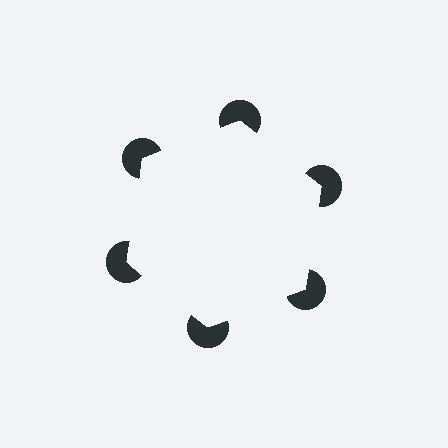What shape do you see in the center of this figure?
An illusory hexagon — its edges are inferred from the aligned wedge cuts in the pac-man discs, not physically drawn.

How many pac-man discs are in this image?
There are 6 — one at each vertex of the illusory hexagon.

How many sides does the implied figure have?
6 sides.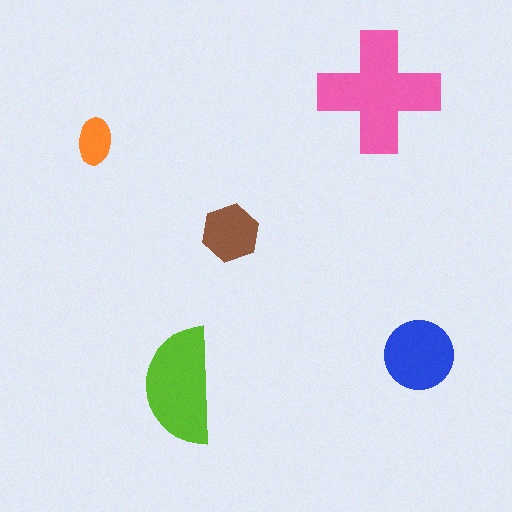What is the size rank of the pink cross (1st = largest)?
1st.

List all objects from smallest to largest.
The orange ellipse, the brown hexagon, the blue circle, the lime semicircle, the pink cross.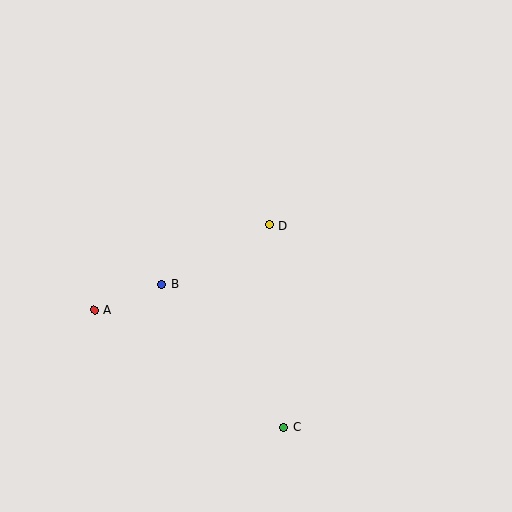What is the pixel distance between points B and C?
The distance between B and C is 188 pixels.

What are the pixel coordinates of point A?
Point A is at (94, 310).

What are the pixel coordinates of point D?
Point D is at (269, 225).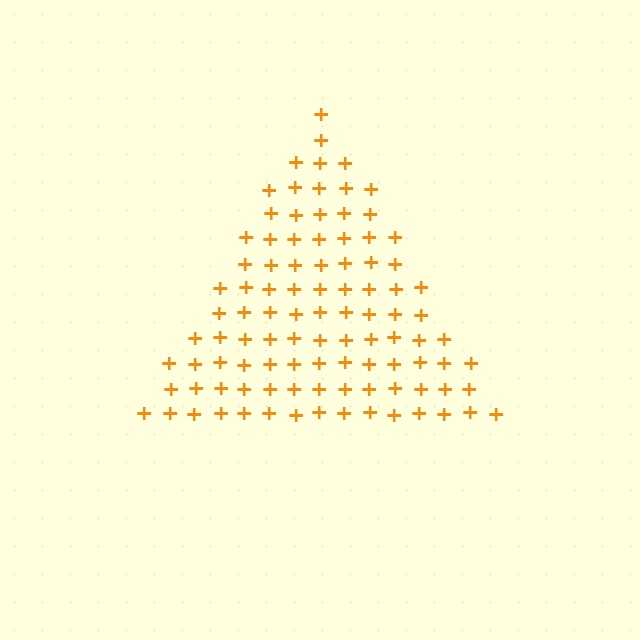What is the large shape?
The large shape is a triangle.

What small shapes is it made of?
It is made of small plus signs.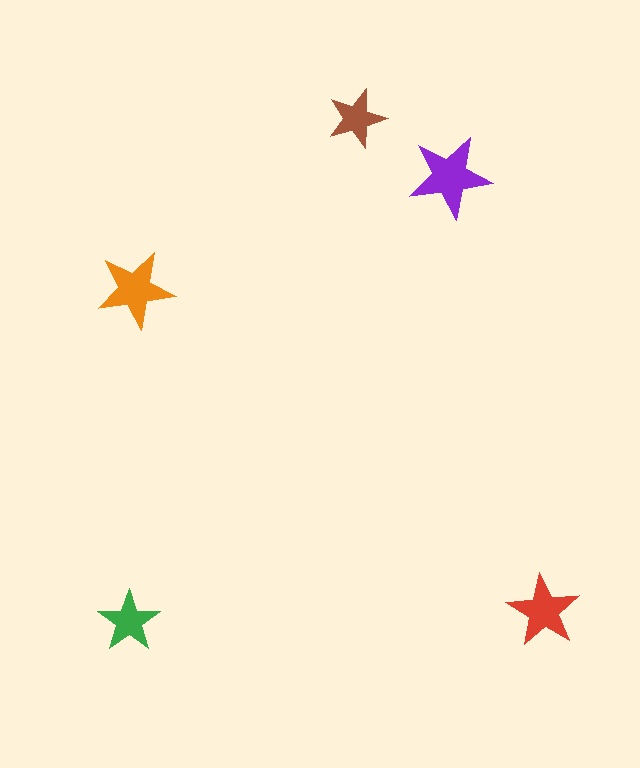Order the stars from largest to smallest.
the purple one, the orange one, the red one, the green one, the brown one.